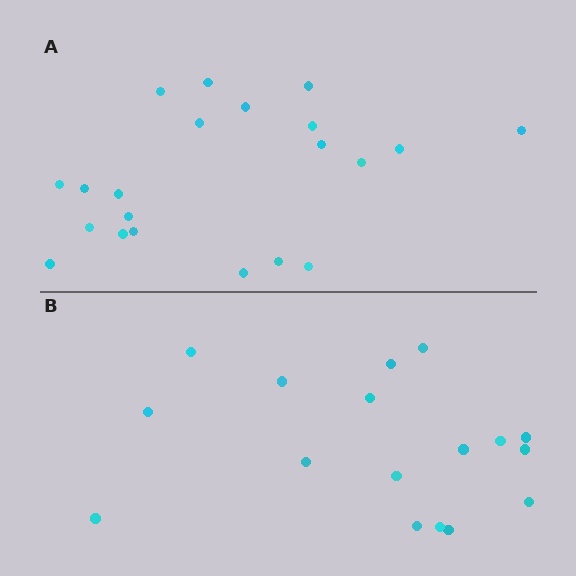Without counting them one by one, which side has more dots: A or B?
Region A (the top region) has more dots.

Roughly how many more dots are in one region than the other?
Region A has about 4 more dots than region B.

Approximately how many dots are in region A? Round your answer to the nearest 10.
About 20 dots. (The exact count is 21, which rounds to 20.)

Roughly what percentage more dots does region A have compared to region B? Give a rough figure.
About 25% more.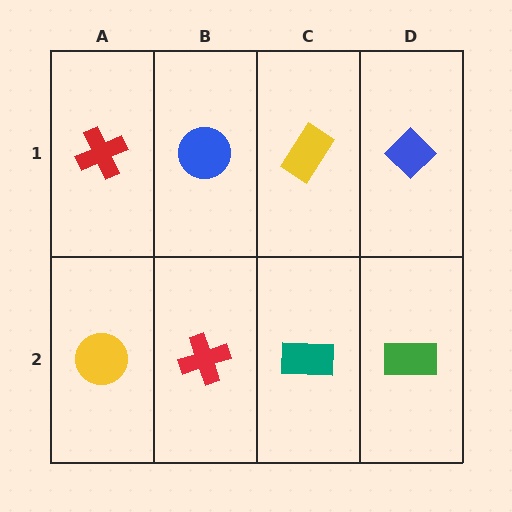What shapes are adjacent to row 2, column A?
A red cross (row 1, column A), a red cross (row 2, column B).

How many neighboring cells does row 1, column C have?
3.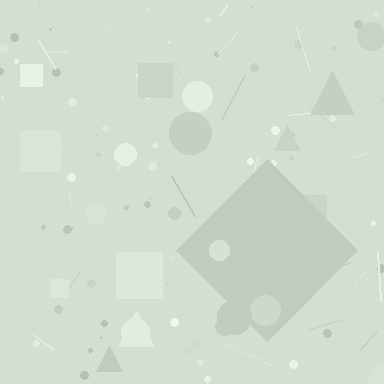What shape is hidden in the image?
A diamond is hidden in the image.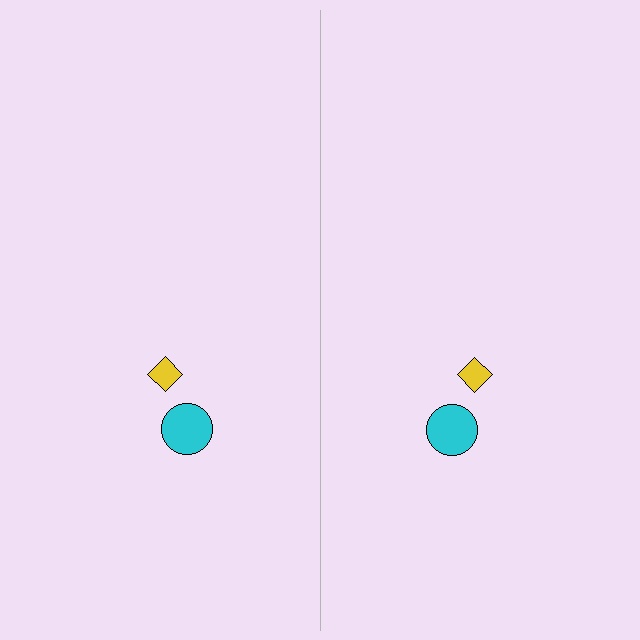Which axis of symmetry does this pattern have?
The pattern has a vertical axis of symmetry running through the center of the image.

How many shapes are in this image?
There are 4 shapes in this image.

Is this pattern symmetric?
Yes, this pattern has bilateral (reflection) symmetry.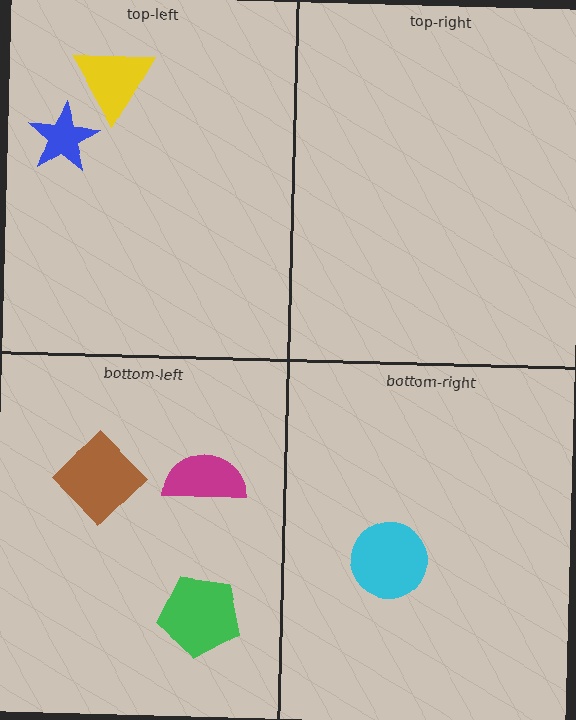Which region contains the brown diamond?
The bottom-left region.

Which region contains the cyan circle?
The bottom-right region.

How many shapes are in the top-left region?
2.